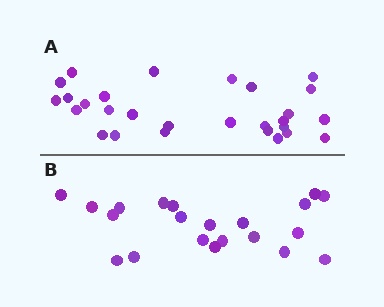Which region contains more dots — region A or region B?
Region A (the top region) has more dots.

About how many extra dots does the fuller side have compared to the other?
Region A has roughly 8 or so more dots than region B.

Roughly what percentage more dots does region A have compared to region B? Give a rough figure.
About 35% more.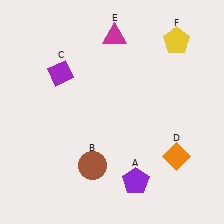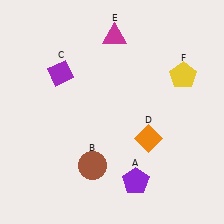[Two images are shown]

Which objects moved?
The objects that moved are: the orange diamond (D), the yellow pentagon (F).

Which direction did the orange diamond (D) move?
The orange diamond (D) moved left.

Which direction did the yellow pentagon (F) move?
The yellow pentagon (F) moved down.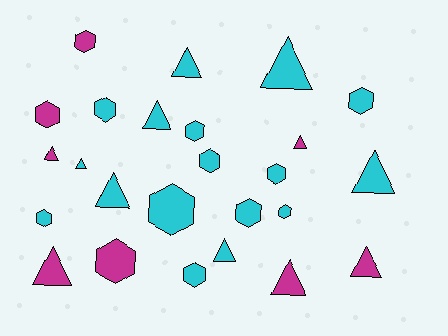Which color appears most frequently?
Cyan, with 17 objects.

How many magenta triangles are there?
There are 5 magenta triangles.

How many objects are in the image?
There are 25 objects.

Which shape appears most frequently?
Hexagon, with 13 objects.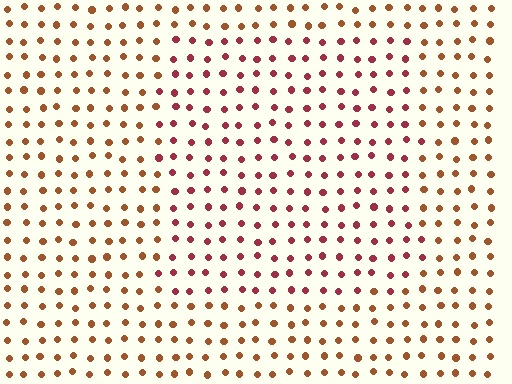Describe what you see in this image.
The image is filled with small brown elements in a uniform arrangement. A rectangle-shaped region is visible where the elements are tinted to a slightly different hue, forming a subtle color boundary.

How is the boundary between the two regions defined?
The boundary is defined purely by a slight shift in hue (about 35 degrees). Spacing, size, and orientation are identical on both sides.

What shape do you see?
I see a rectangle.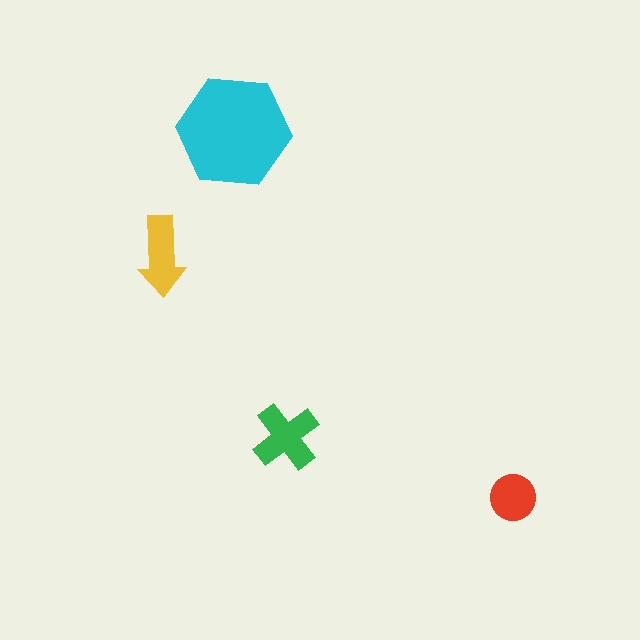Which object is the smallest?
The red circle.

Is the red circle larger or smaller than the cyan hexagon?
Smaller.